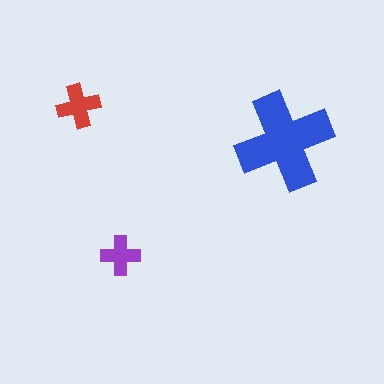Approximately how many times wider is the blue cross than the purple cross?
About 2.5 times wider.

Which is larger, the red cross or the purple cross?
The red one.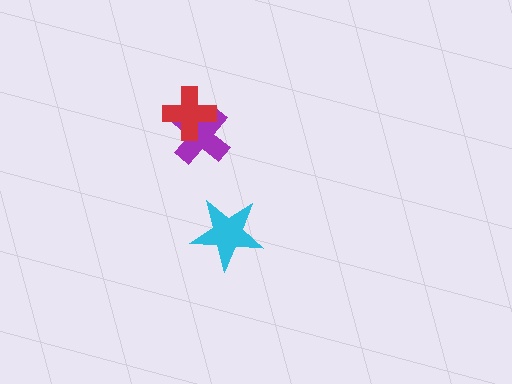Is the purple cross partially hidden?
Yes, it is partially covered by another shape.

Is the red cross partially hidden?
No, no other shape covers it.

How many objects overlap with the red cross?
1 object overlaps with the red cross.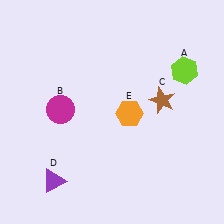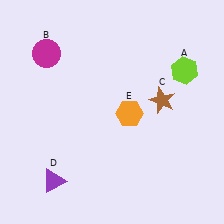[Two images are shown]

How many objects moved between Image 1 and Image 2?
1 object moved between the two images.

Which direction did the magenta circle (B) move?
The magenta circle (B) moved up.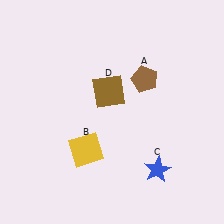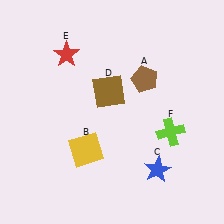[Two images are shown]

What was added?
A red star (E), a lime cross (F) were added in Image 2.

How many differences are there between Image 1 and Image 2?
There are 2 differences between the two images.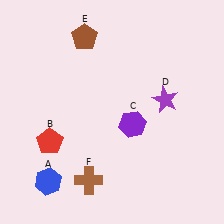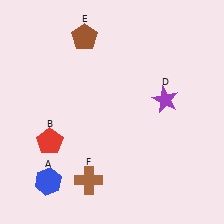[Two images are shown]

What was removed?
The purple hexagon (C) was removed in Image 2.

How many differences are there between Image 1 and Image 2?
There is 1 difference between the two images.